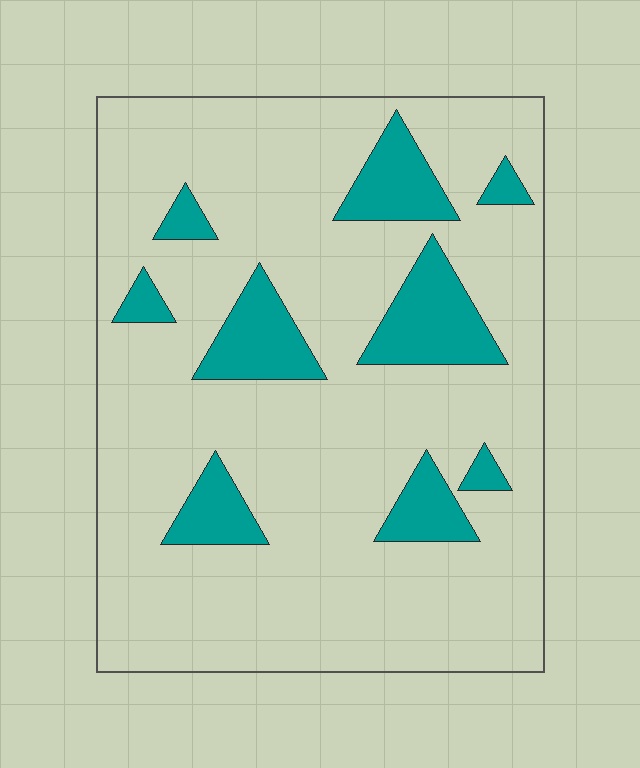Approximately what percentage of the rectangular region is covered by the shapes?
Approximately 15%.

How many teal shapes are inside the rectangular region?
9.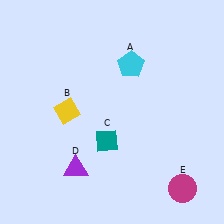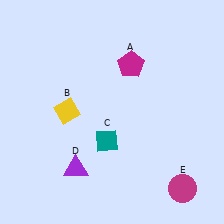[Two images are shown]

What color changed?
The pentagon (A) changed from cyan in Image 1 to magenta in Image 2.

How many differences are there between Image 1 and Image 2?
There is 1 difference between the two images.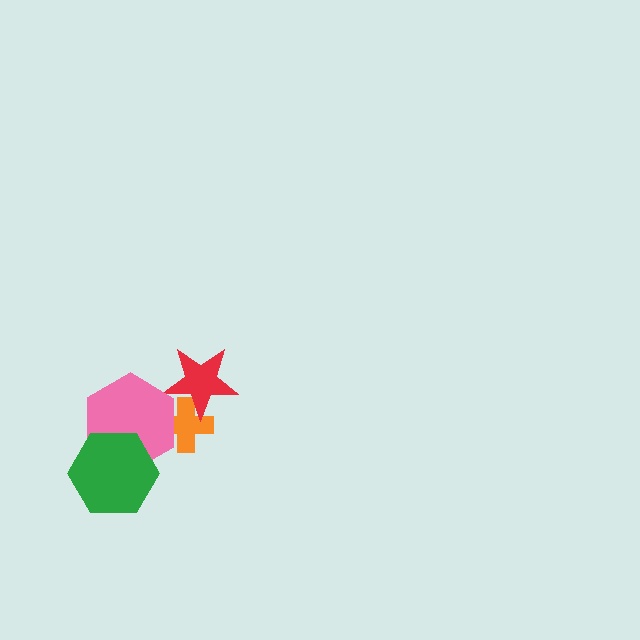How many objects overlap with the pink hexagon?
2 objects overlap with the pink hexagon.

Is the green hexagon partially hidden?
No, no other shape covers it.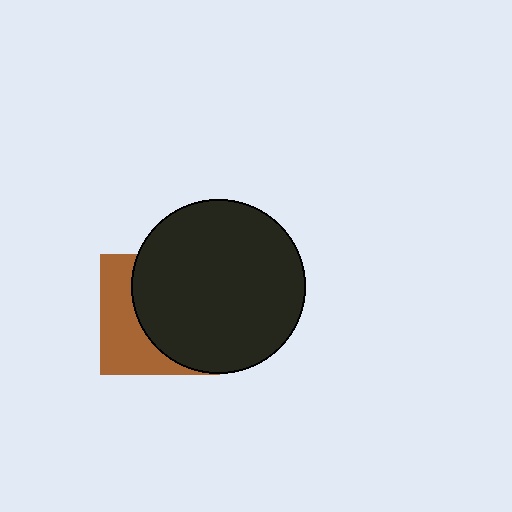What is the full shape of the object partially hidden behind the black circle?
The partially hidden object is a brown square.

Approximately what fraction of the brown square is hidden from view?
Roughly 61% of the brown square is hidden behind the black circle.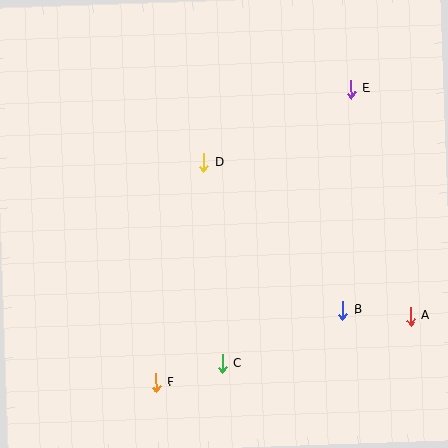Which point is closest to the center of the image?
Point D at (204, 162) is closest to the center.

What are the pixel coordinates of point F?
Point F is at (156, 383).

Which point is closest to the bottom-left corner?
Point F is closest to the bottom-left corner.